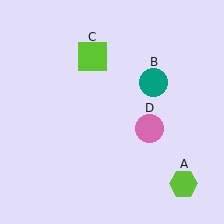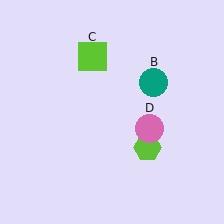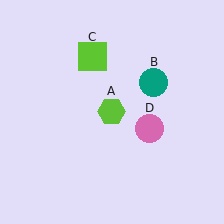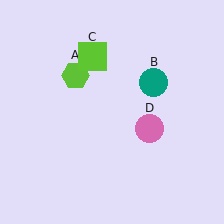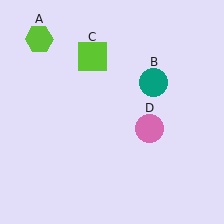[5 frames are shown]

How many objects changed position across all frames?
1 object changed position: lime hexagon (object A).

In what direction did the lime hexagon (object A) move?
The lime hexagon (object A) moved up and to the left.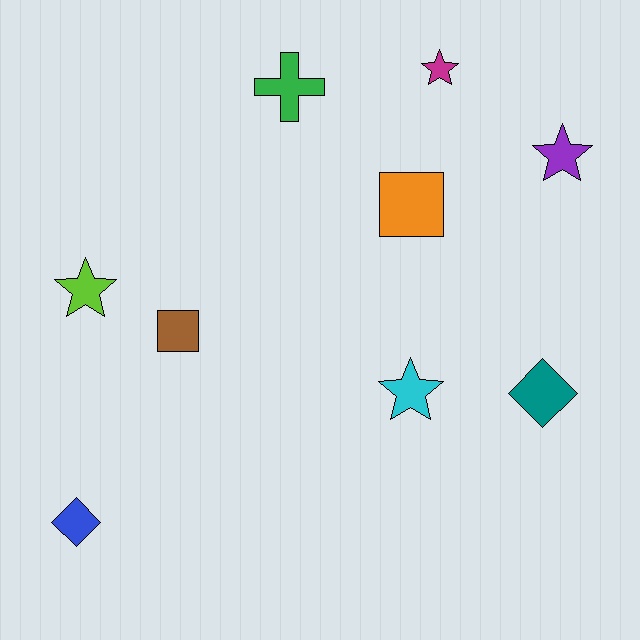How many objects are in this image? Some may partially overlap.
There are 9 objects.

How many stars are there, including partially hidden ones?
There are 4 stars.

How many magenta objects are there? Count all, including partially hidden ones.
There is 1 magenta object.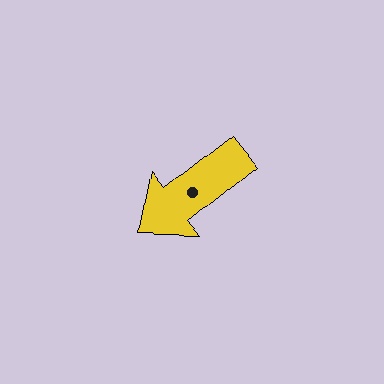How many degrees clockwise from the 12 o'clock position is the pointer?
Approximately 231 degrees.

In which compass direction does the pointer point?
Southwest.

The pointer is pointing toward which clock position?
Roughly 8 o'clock.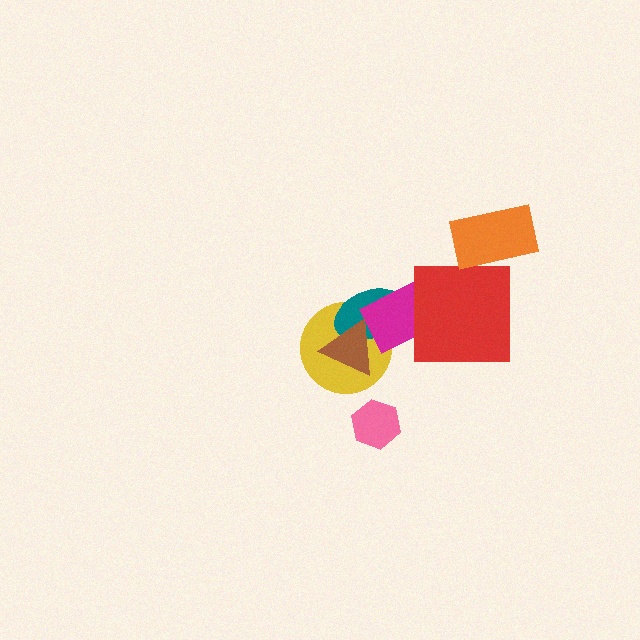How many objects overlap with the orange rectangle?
0 objects overlap with the orange rectangle.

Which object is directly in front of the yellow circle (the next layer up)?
The teal ellipse is directly in front of the yellow circle.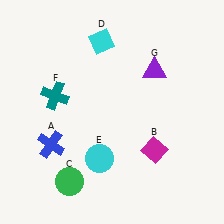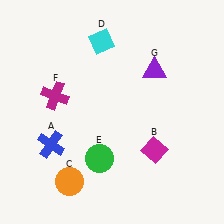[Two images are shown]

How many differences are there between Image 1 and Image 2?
There are 3 differences between the two images.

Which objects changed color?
C changed from green to orange. E changed from cyan to green. F changed from teal to magenta.